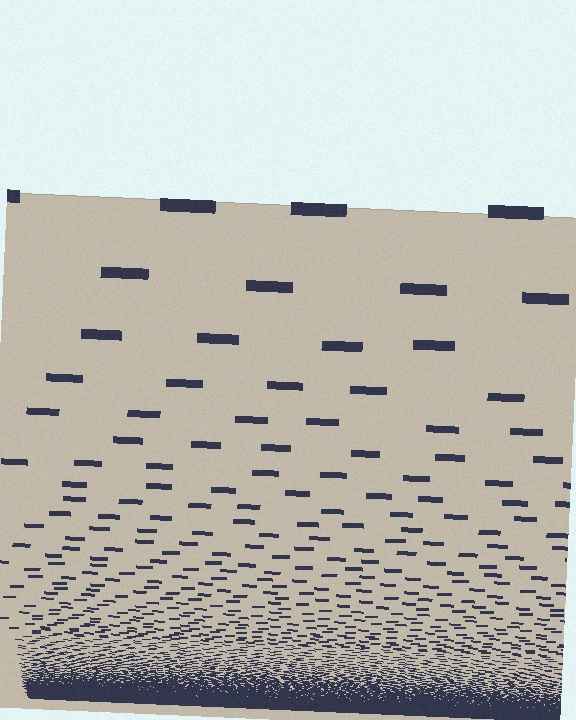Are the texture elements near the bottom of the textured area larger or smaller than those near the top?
Smaller. The gradient is inverted — elements near the bottom are smaller and denser.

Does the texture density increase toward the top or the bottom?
Density increases toward the bottom.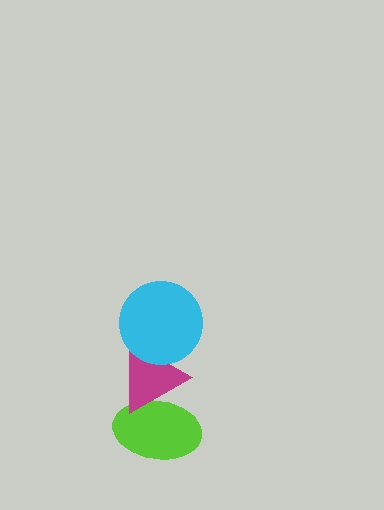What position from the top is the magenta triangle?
The magenta triangle is 2nd from the top.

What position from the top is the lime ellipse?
The lime ellipse is 3rd from the top.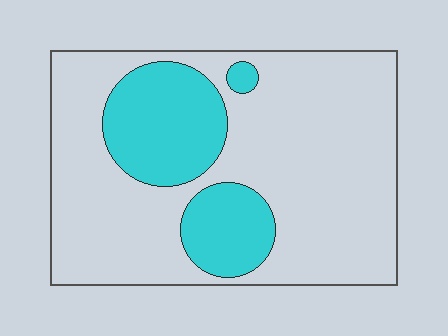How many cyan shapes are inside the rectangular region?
3.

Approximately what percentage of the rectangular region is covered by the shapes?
Approximately 25%.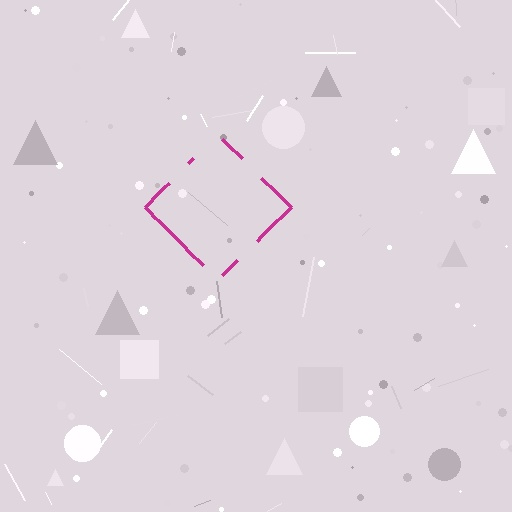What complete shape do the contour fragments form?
The contour fragments form a diamond.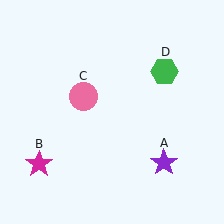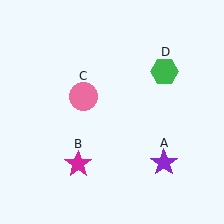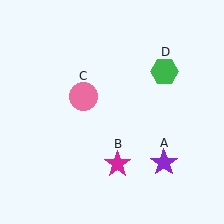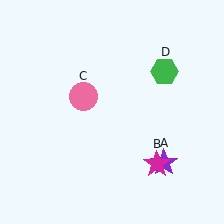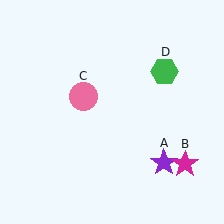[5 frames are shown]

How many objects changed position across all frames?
1 object changed position: magenta star (object B).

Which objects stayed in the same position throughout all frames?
Purple star (object A) and pink circle (object C) and green hexagon (object D) remained stationary.